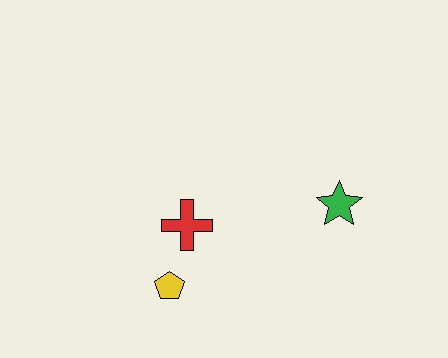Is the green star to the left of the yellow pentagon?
No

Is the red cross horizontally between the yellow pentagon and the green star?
Yes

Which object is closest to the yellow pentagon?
The red cross is closest to the yellow pentagon.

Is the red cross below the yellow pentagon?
No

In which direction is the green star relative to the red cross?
The green star is to the right of the red cross.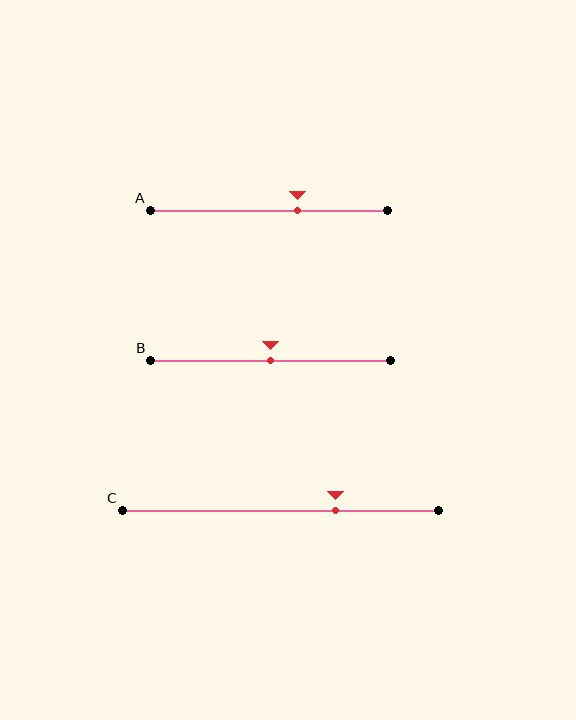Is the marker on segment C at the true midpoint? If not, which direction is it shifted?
No, the marker on segment C is shifted to the right by about 17% of the segment length.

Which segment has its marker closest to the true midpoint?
Segment B has its marker closest to the true midpoint.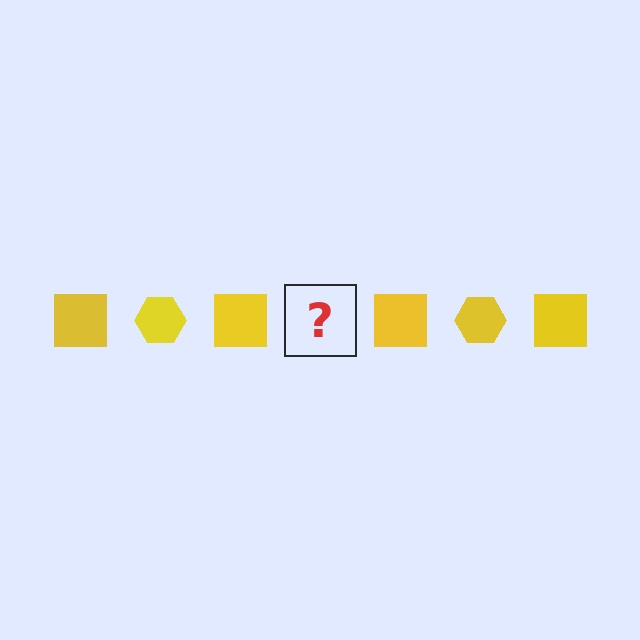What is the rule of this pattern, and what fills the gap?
The rule is that the pattern cycles through square, hexagon shapes in yellow. The gap should be filled with a yellow hexagon.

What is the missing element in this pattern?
The missing element is a yellow hexagon.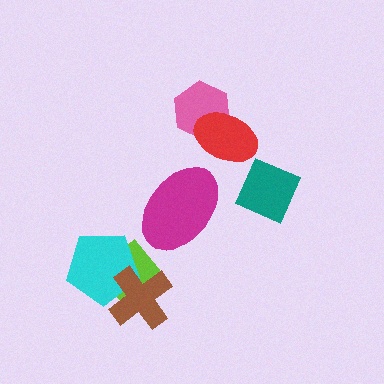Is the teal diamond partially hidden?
No, no other shape covers it.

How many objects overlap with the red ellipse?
1 object overlaps with the red ellipse.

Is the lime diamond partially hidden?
Yes, it is partially covered by another shape.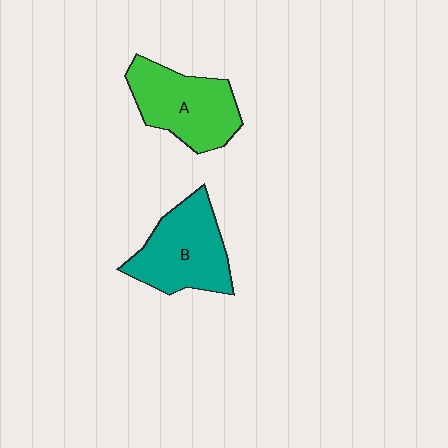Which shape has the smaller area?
Shape A (green).